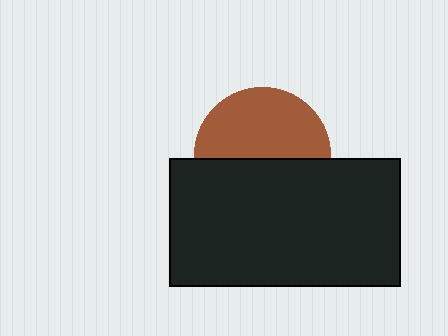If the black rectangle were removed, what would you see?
You would see the complete brown circle.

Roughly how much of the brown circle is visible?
About half of it is visible (roughly 52%).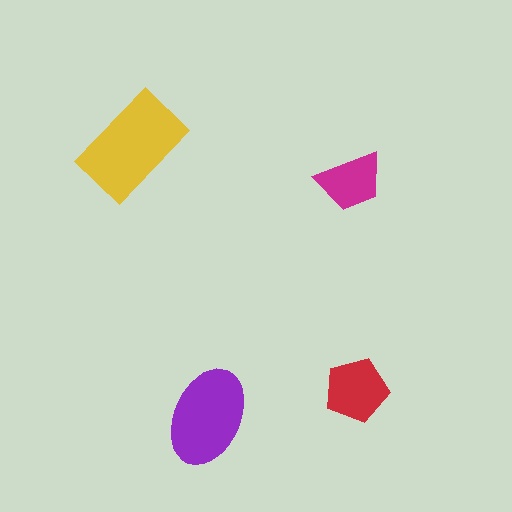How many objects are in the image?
There are 4 objects in the image.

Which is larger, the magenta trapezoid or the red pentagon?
The red pentagon.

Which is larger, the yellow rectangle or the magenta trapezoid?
The yellow rectangle.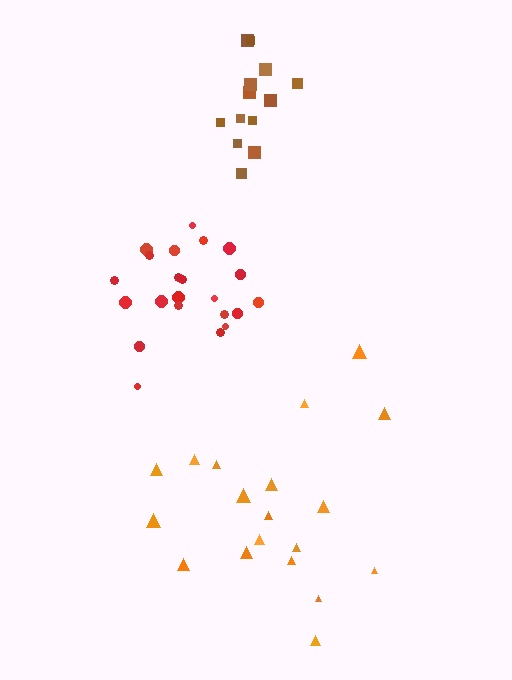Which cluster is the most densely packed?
Red.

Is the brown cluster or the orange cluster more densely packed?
Brown.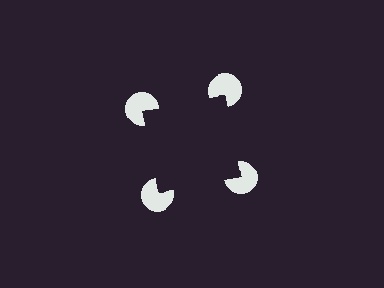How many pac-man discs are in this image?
There are 4 — one at each vertex of the illusory square.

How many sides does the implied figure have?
4 sides.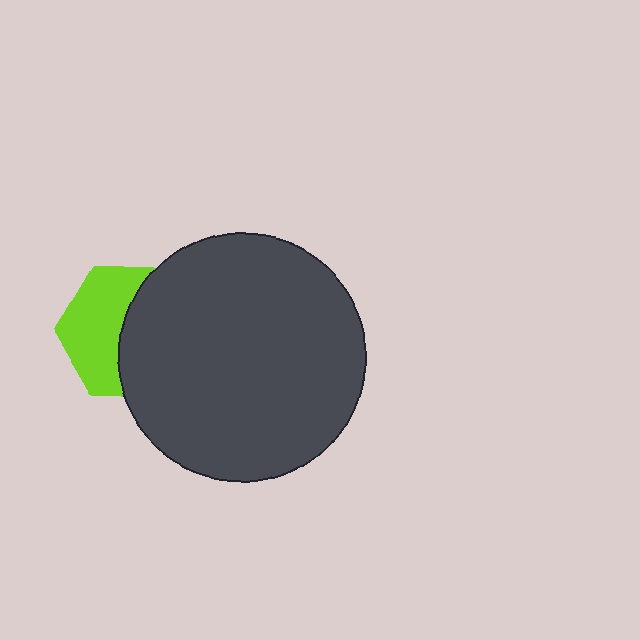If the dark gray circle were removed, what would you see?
You would see the complete lime hexagon.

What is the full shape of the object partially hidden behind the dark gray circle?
The partially hidden object is a lime hexagon.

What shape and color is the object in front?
The object in front is a dark gray circle.